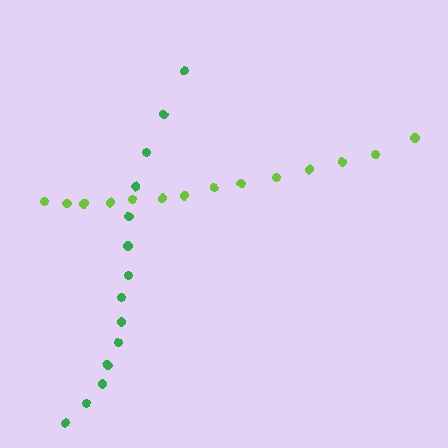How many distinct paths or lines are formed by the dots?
There are 2 distinct paths.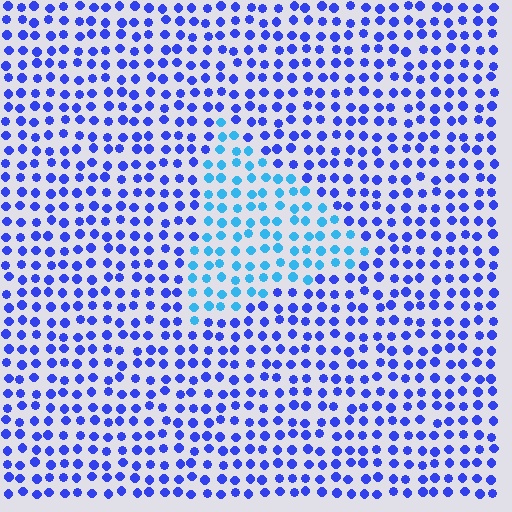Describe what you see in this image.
The image is filled with small blue elements in a uniform arrangement. A triangle-shaped region is visible where the elements are tinted to a slightly different hue, forming a subtle color boundary.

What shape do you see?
I see a triangle.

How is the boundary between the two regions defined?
The boundary is defined purely by a slight shift in hue (about 38 degrees). Spacing, size, and orientation are identical on both sides.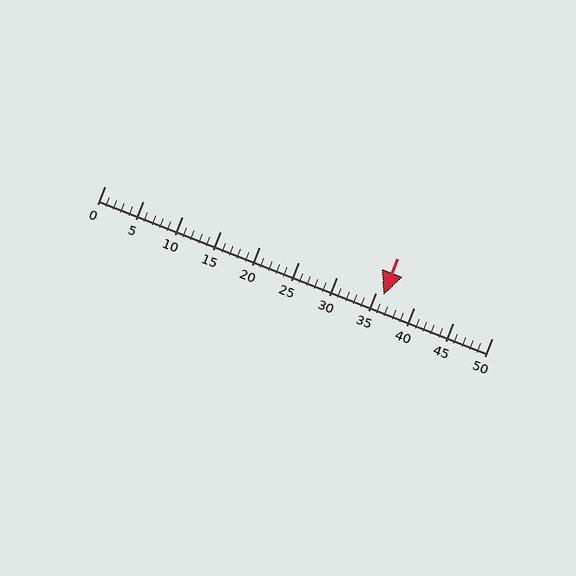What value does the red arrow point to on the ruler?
The red arrow points to approximately 36.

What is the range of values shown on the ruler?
The ruler shows values from 0 to 50.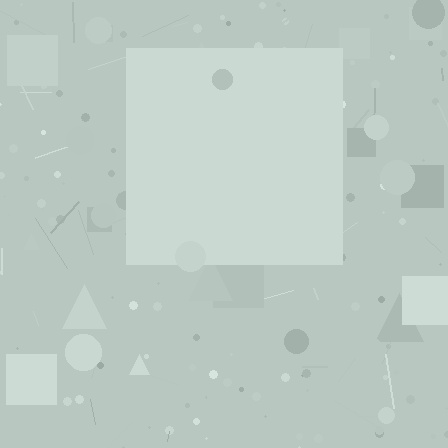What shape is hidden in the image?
A square is hidden in the image.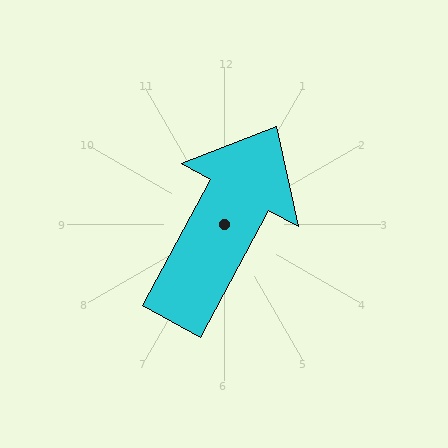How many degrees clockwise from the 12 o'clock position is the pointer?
Approximately 28 degrees.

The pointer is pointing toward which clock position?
Roughly 1 o'clock.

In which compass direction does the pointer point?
Northeast.